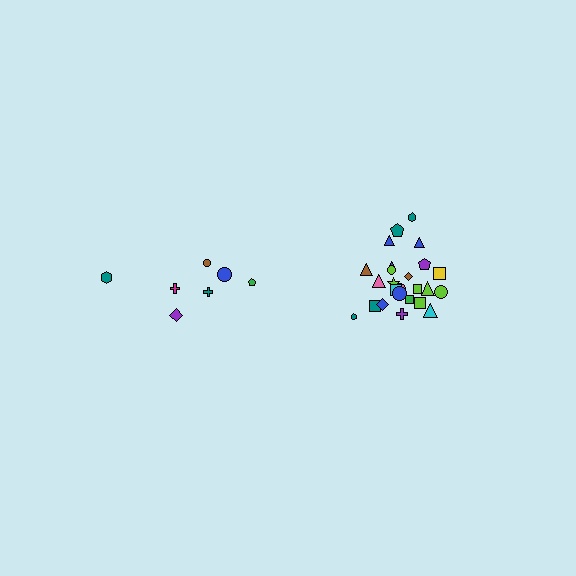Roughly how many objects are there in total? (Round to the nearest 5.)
Roughly 30 objects in total.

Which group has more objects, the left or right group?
The right group.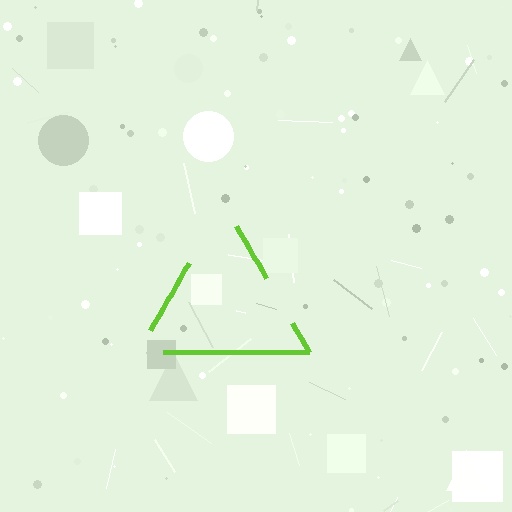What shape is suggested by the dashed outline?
The dashed outline suggests a triangle.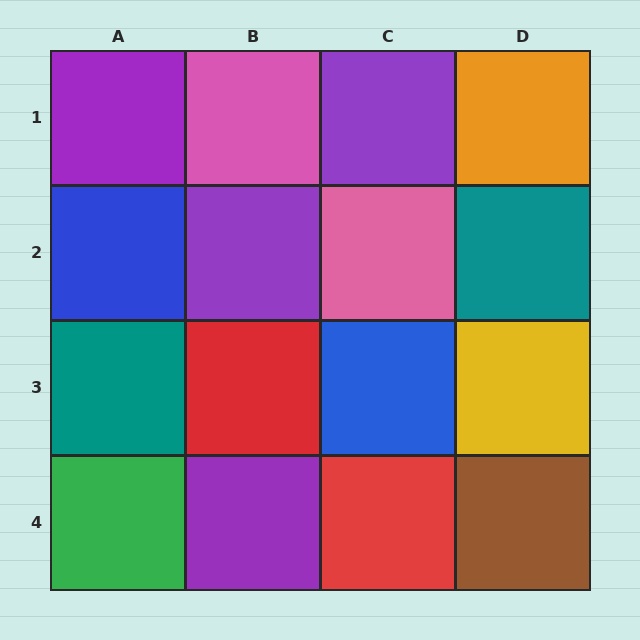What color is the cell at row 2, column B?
Purple.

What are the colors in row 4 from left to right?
Green, purple, red, brown.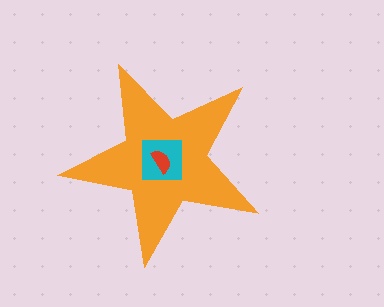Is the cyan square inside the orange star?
Yes.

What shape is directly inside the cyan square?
The red semicircle.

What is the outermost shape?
The orange star.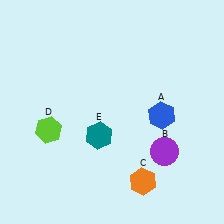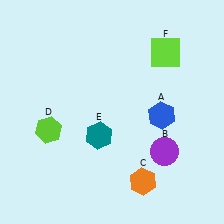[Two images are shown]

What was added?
A lime square (F) was added in Image 2.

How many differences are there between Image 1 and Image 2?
There is 1 difference between the two images.